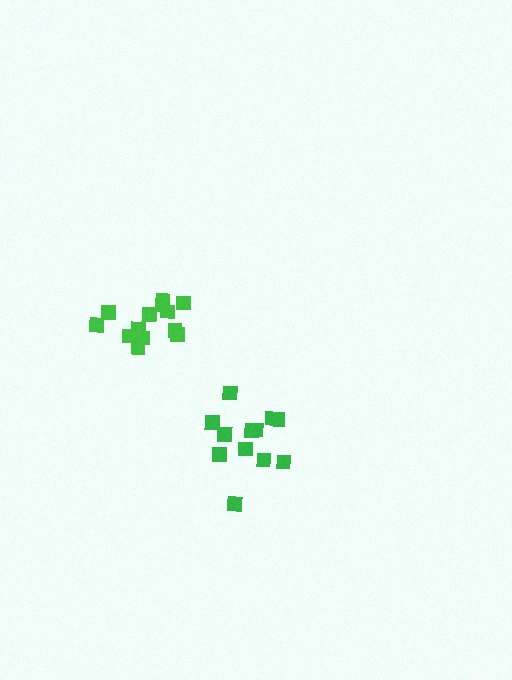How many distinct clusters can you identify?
There are 2 distinct clusters.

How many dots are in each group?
Group 1: 12 dots, Group 2: 13 dots (25 total).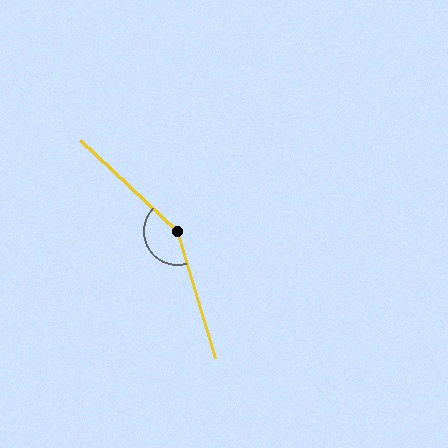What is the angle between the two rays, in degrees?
Approximately 150 degrees.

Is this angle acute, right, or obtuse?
It is obtuse.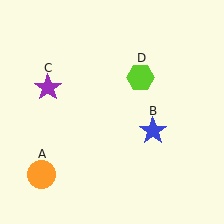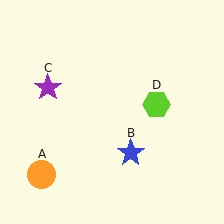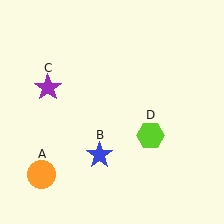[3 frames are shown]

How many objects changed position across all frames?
2 objects changed position: blue star (object B), lime hexagon (object D).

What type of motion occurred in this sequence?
The blue star (object B), lime hexagon (object D) rotated clockwise around the center of the scene.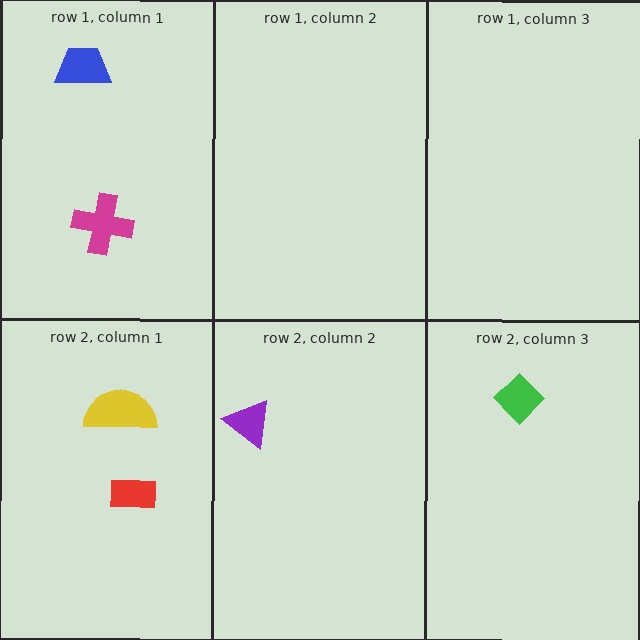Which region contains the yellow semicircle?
The row 2, column 1 region.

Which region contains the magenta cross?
The row 1, column 1 region.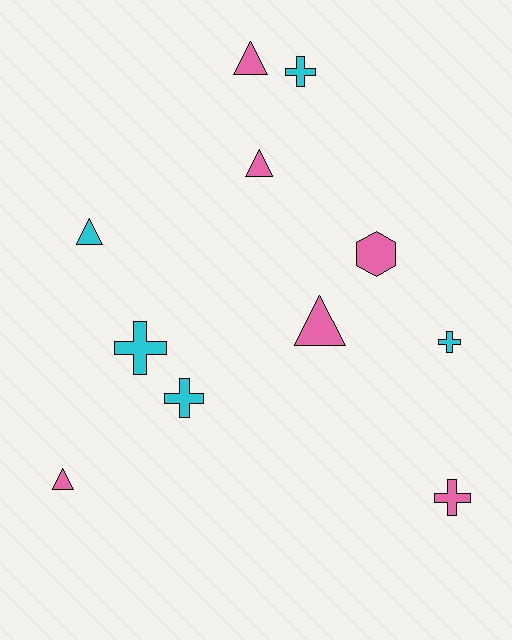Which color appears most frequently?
Pink, with 6 objects.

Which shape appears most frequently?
Cross, with 5 objects.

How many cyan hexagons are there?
There are no cyan hexagons.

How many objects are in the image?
There are 11 objects.